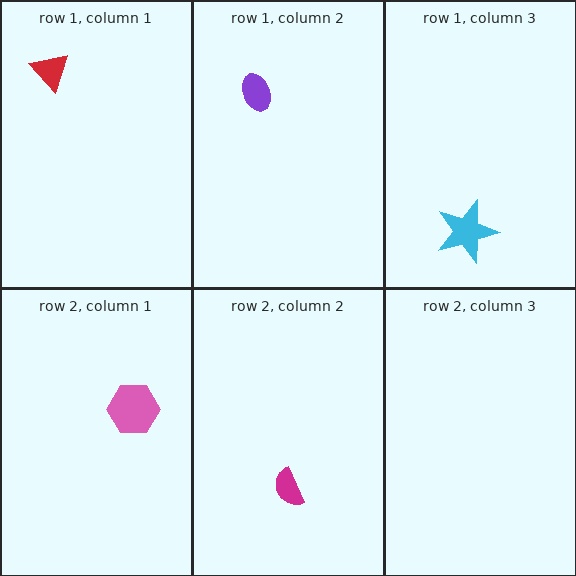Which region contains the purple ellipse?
The row 1, column 2 region.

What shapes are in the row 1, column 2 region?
The purple ellipse.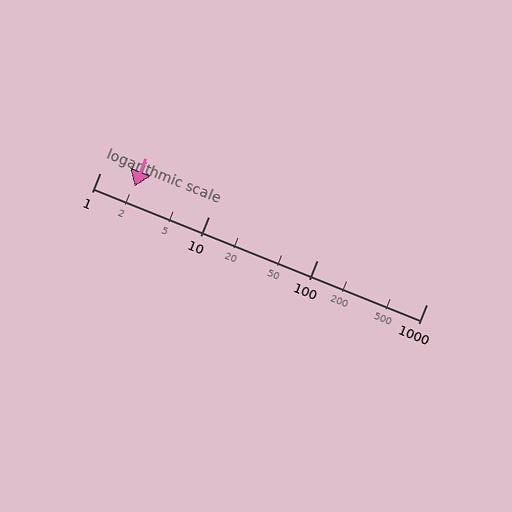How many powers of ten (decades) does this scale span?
The scale spans 3 decades, from 1 to 1000.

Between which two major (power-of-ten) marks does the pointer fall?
The pointer is between 1 and 10.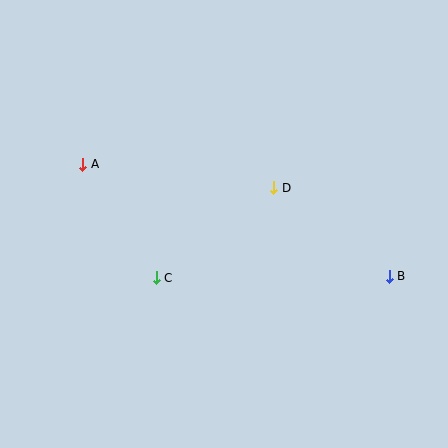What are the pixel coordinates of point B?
Point B is at (389, 276).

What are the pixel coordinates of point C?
Point C is at (156, 278).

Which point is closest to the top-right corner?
Point D is closest to the top-right corner.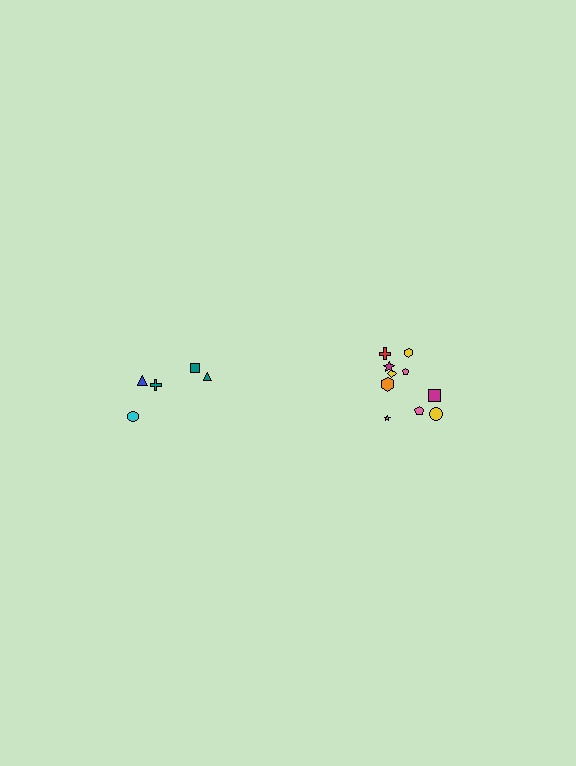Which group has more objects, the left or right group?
The right group.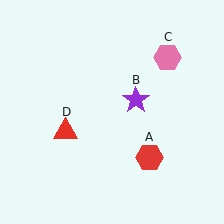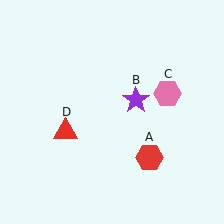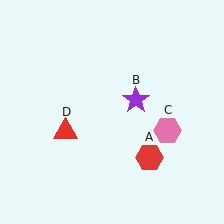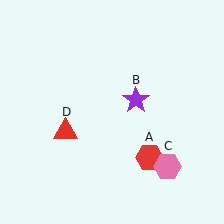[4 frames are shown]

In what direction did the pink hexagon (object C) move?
The pink hexagon (object C) moved down.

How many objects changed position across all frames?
1 object changed position: pink hexagon (object C).